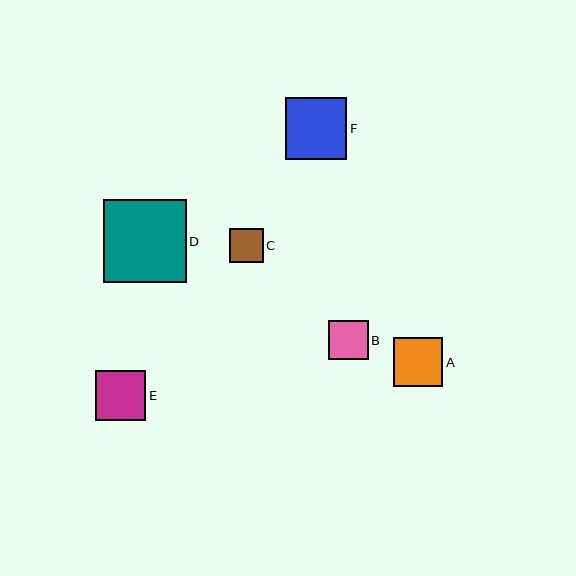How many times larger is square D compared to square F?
Square D is approximately 1.3 times the size of square F.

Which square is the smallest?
Square C is the smallest with a size of approximately 34 pixels.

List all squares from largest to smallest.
From largest to smallest: D, F, E, A, B, C.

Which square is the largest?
Square D is the largest with a size of approximately 83 pixels.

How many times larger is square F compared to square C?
Square F is approximately 1.8 times the size of square C.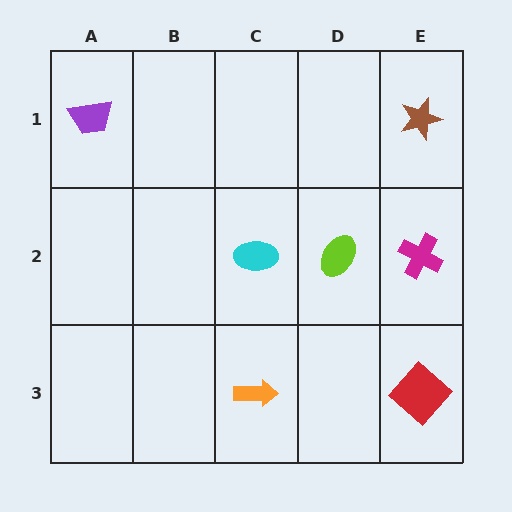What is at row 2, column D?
A lime ellipse.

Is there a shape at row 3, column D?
No, that cell is empty.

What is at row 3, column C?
An orange arrow.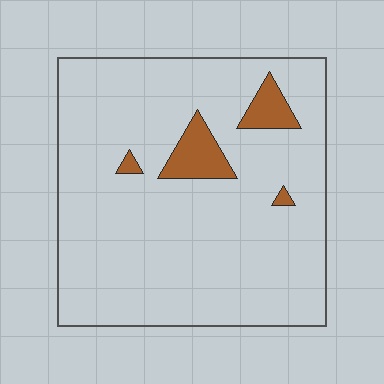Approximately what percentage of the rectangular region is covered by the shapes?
Approximately 5%.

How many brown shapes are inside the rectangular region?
4.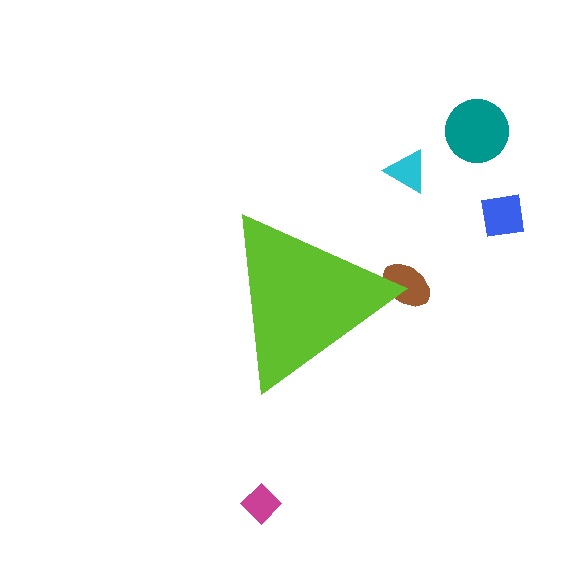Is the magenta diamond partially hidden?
No, the magenta diamond is fully visible.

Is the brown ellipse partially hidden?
Yes, the brown ellipse is partially hidden behind the lime triangle.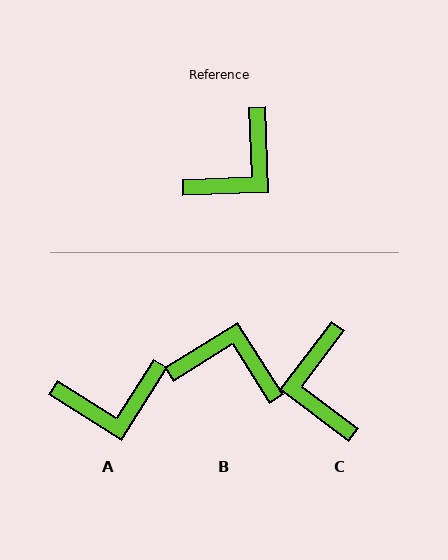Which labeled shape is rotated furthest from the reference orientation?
C, about 129 degrees away.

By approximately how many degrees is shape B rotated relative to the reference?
Approximately 120 degrees counter-clockwise.